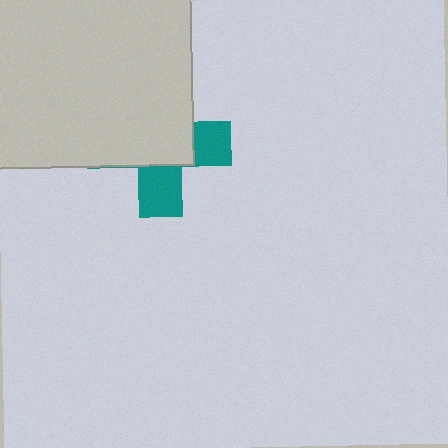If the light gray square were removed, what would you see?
You would see the complete teal cross.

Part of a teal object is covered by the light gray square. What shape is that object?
It is a cross.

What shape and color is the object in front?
The object in front is a light gray square.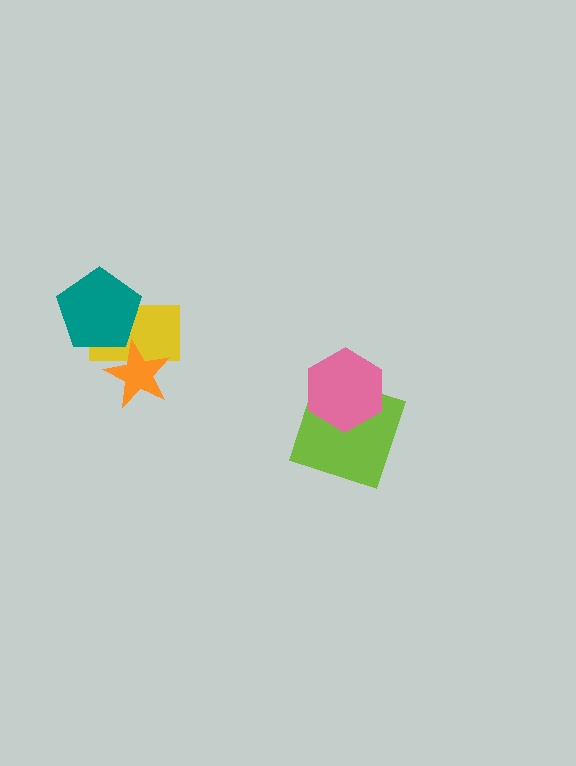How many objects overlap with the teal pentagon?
1 object overlaps with the teal pentagon.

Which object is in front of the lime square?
The pink hexagon is in front of the lime square.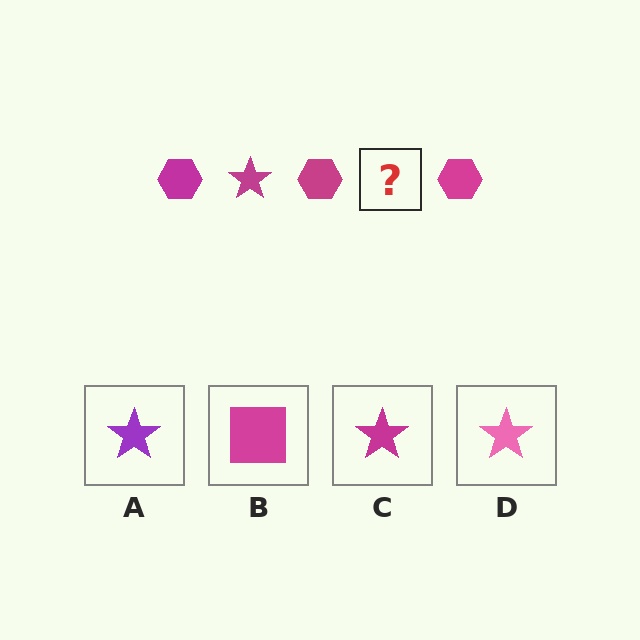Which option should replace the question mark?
Option C.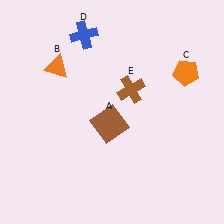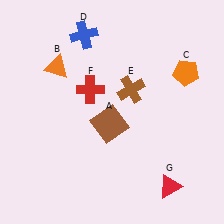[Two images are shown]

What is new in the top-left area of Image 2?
A red cross (F) was added in the top-left area of Image 2.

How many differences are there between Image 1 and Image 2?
There are 2 differences between the two images.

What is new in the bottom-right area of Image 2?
A red triangle (G) was added in the bottom-right area of Image 2.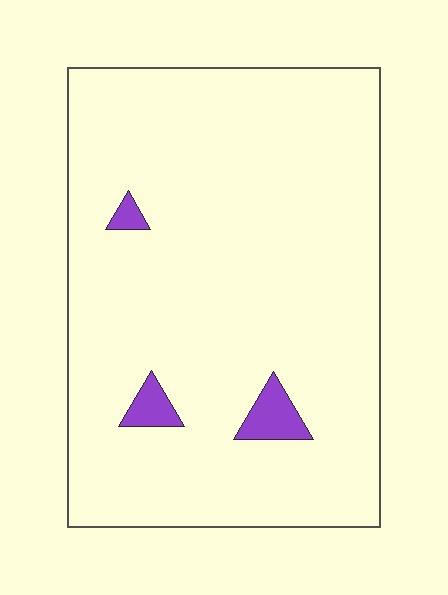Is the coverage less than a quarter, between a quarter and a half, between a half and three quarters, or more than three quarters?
Less than a quarter.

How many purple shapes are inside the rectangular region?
3.